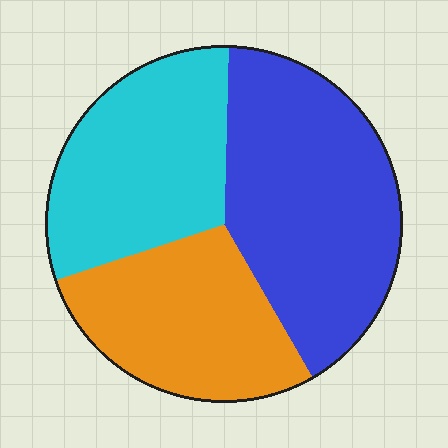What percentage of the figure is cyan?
Cyan covers roughly 30% of the figure.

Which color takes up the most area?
Blue, at roughly 40%.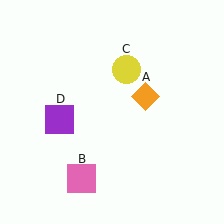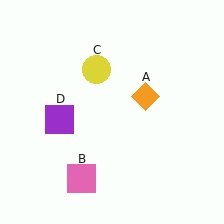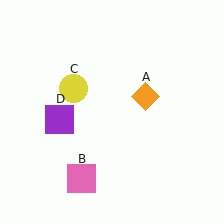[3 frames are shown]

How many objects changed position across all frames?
1 object changed position: yellow circle (object C).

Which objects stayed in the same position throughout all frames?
Orange diamond (object A) and pink square (object B) and purple square (object D) remained stationary.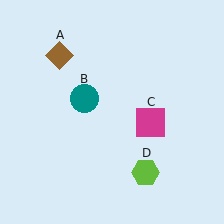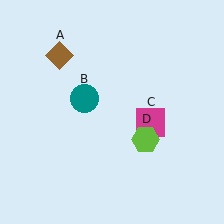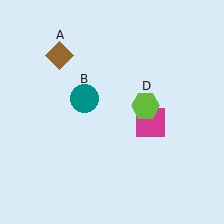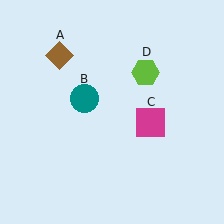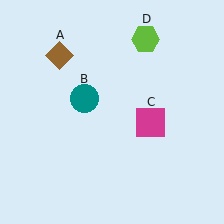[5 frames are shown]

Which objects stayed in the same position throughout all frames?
Brown diamond (object A) and teal circle (object B) and magenta square (object C) remained stationary.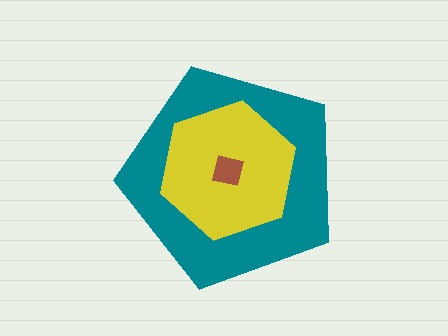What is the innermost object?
The brown square.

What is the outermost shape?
The teal pentagon.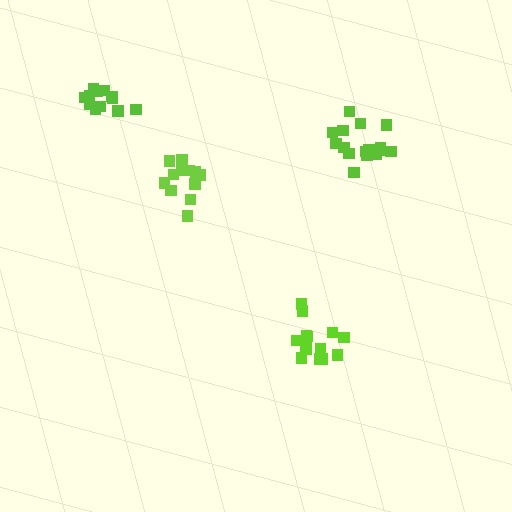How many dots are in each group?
Group 1: 14 dots, Group 2: 12 dots, Group 3: 13 dots, Group 4: 17 dots (56 total).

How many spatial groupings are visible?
There are 4 spatial groupings.